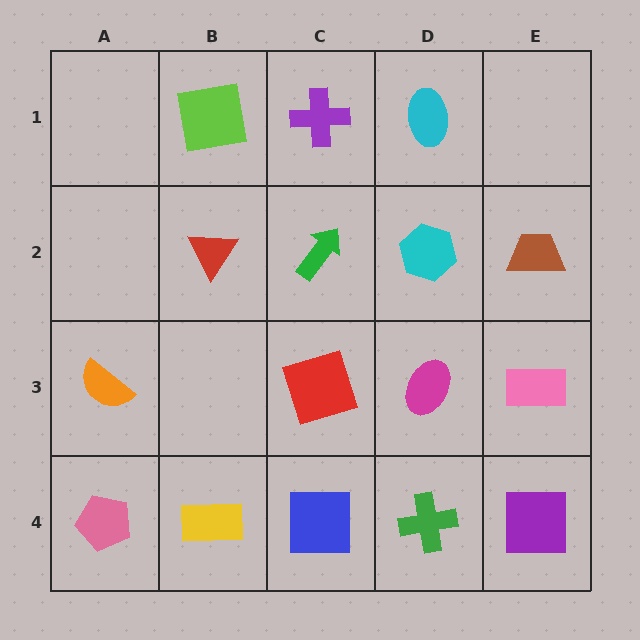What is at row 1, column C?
A purple cross.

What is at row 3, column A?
An orange semicircle.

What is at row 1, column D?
A cyan ellipse.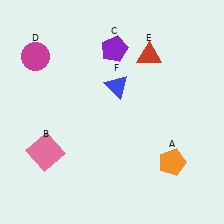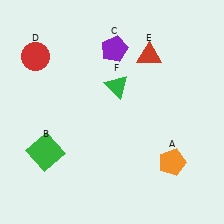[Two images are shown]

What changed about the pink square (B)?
In Image 1, B is pink. In Image 2, it changed to green.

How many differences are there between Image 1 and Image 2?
There are 3 differences between the two images.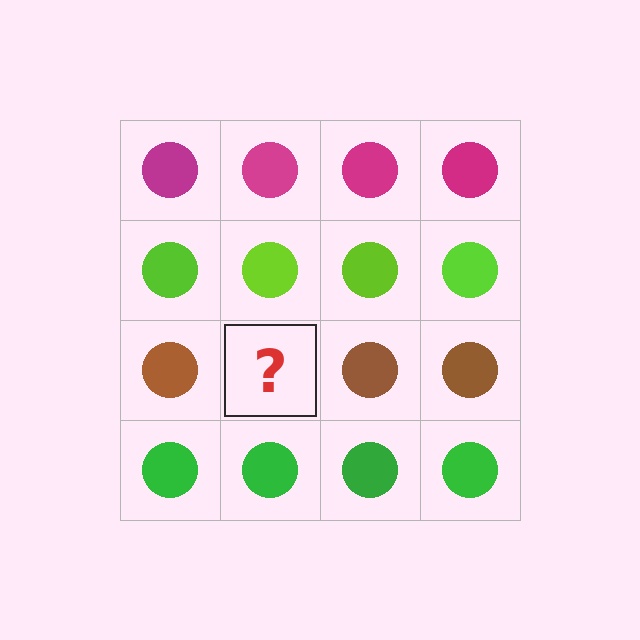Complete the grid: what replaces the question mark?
The question mark should be replaced with a brown circle.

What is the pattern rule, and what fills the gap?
The rule is that each row has a consistent color. The gap should be filled with a brown circle.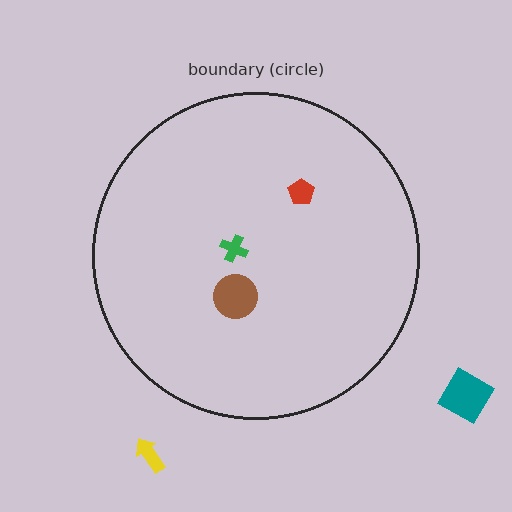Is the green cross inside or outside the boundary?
Inside.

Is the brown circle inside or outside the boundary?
Inside.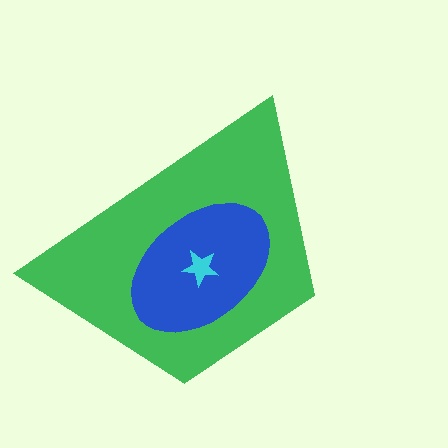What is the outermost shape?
The green trapezoid.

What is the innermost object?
The cyan star.